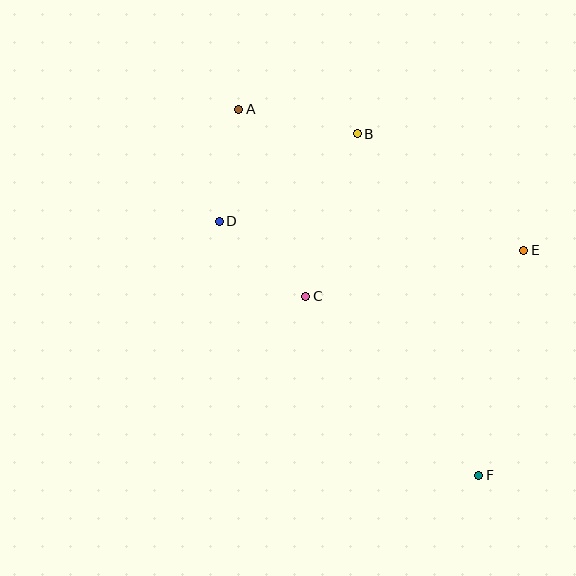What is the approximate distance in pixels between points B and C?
The distance between B and C is approximately 170 pixels.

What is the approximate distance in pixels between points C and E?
The distance between C and E is approximately 223 pixels.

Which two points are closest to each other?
Points A and D are closest to each other.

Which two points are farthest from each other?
Points A and F are farthest from each other.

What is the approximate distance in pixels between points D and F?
The distance between D and F is approximately 363 pixels.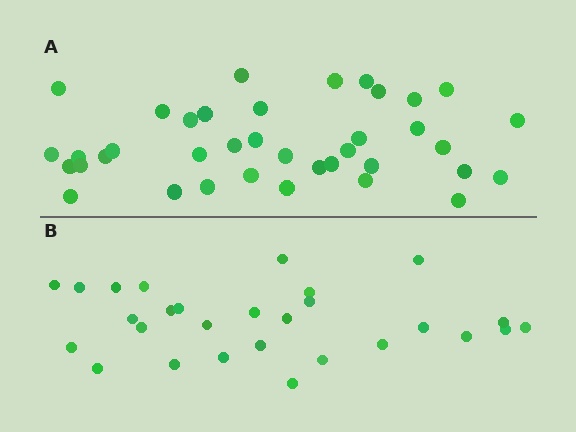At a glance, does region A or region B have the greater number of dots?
Region A (the top region) has more dots.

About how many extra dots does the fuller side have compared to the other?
Region A has roughly 10 or so more dots than region B.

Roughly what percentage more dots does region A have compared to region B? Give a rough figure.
About 35% more.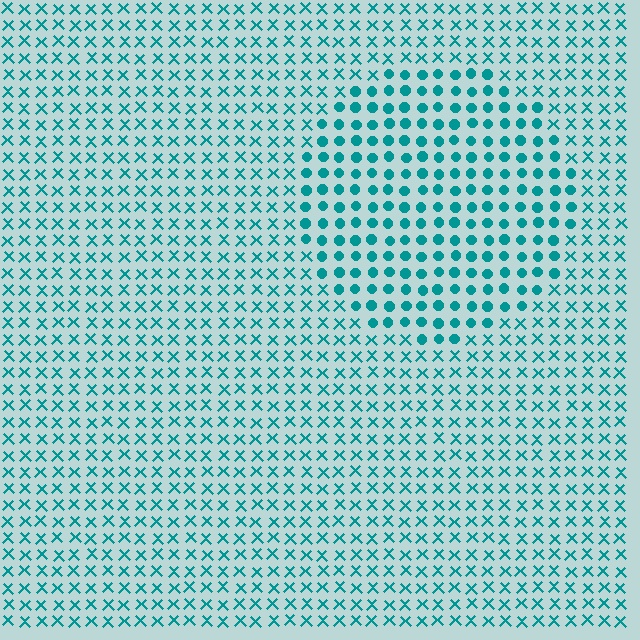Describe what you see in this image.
The image is filled with small teal elements arranged in a uniform grid. A circle-shaped region contains circles, while the surrounding area contains X marks. The boundary is defined purely by the change in element shape.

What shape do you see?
I see a circle.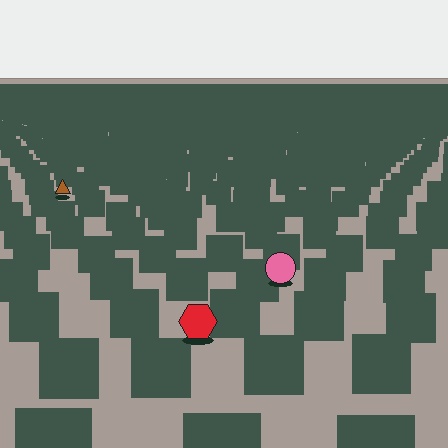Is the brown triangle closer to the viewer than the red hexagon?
No. The red hexagon is closer — you can tell from the texture gradient: the ground texture is coarser near it.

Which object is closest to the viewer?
The red hexagon is closest. The texture marks near it are larger and more spread out.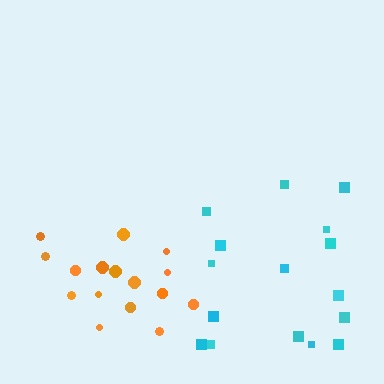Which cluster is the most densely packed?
Orange.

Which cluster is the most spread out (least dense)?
Cyan.